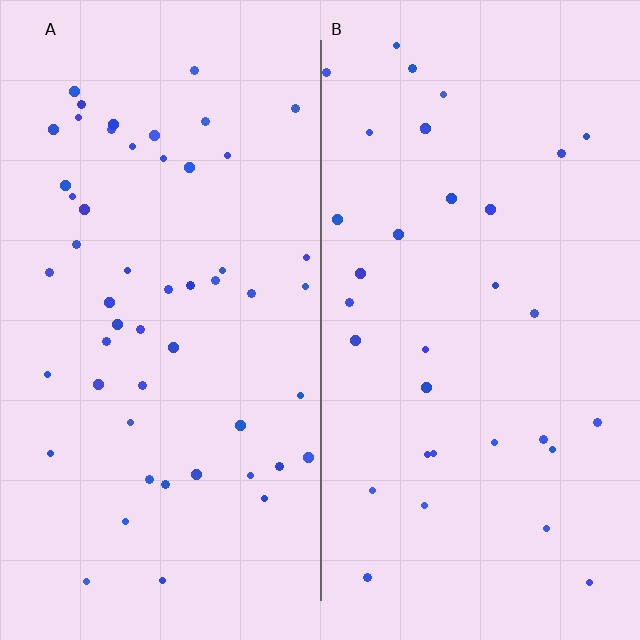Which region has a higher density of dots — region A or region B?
A (the left).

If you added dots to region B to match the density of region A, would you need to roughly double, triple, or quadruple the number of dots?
Approximately double.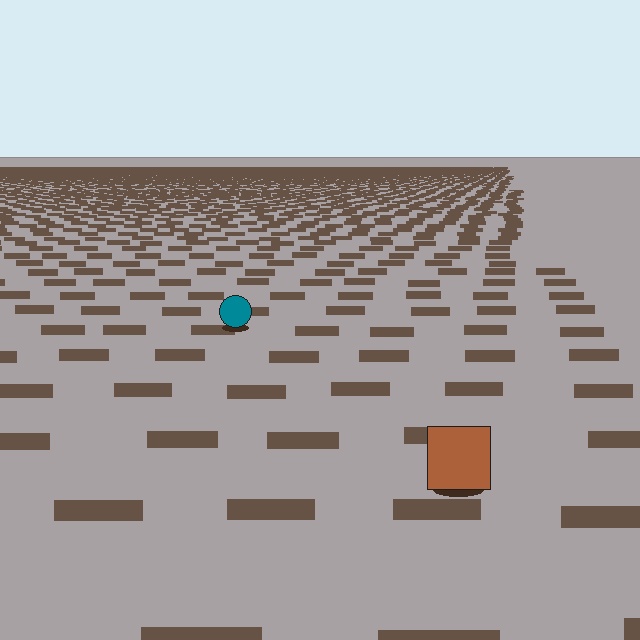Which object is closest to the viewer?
The brown square is closest. The texture marks near it are larger and more spread out.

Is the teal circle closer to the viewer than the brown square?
No. The brown square is closer — you can tell from the texture gradient: the ground texture is coarser near it.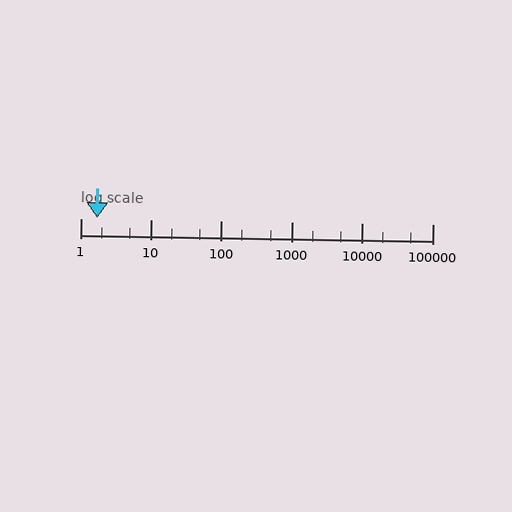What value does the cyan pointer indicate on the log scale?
The pointer indicates approximately 1.7.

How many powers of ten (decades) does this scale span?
The scale spans 5 decades, from 1 to 100000.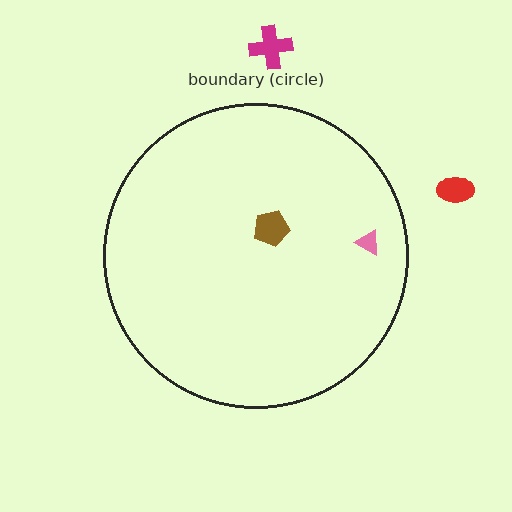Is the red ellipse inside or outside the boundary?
Outside.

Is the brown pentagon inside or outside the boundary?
Inside.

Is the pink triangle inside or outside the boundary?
Inside.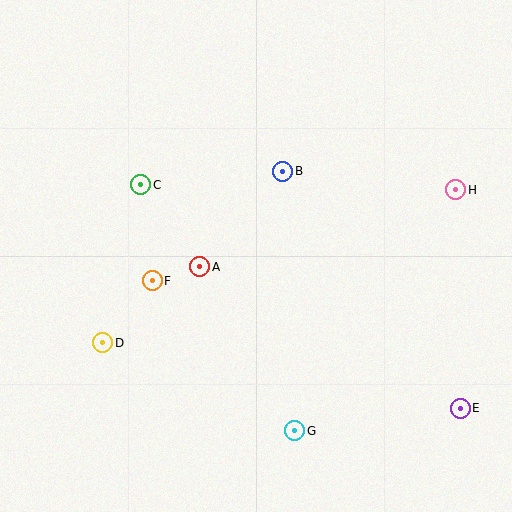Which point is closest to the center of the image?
Point A at (200, 267) is closest to the center.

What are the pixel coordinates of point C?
Point C is at (141, 185).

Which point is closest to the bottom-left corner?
Point D is closest to the bottom-left corner.